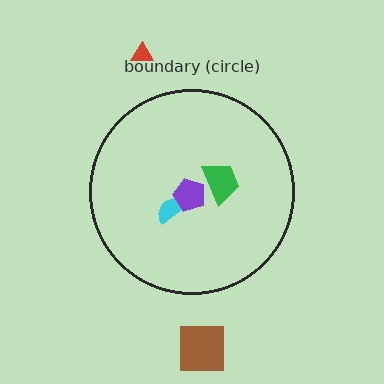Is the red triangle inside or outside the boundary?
Outside.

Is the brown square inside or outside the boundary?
Outside.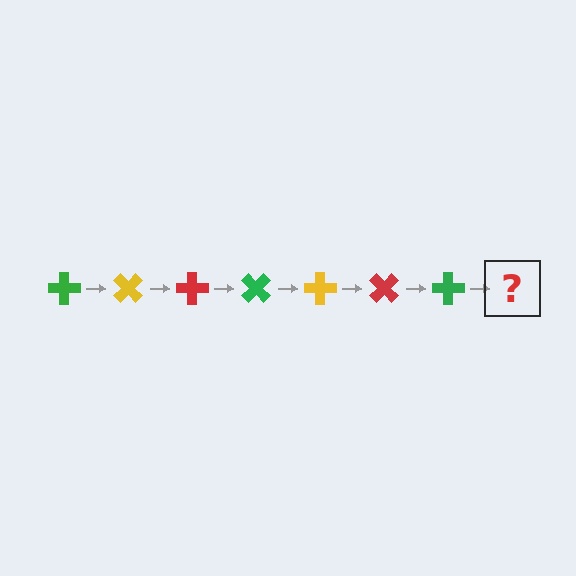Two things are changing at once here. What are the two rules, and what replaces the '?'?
The two rules are that it rotates 45 degrees each step and the color cycles through green, yellow, and red. The '?' should be a yellow cross, rotated 315 degrees from the start.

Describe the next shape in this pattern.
It should be a yellow cross, rotated 315 degrees from the start.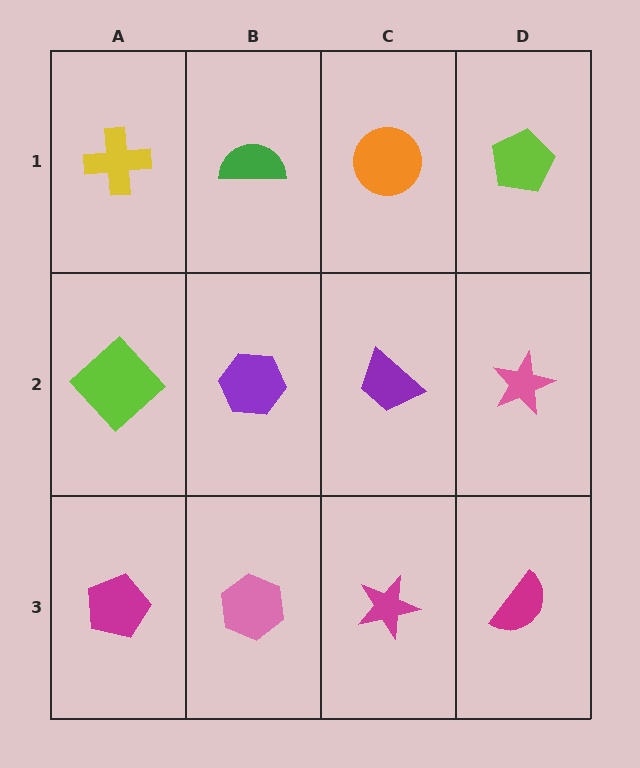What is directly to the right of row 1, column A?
A green semicircle.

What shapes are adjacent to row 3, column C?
A purple trapezoid (row 2, column C), a pink hexagon (row 3, column B), a magenta semicircle (row 3, column D).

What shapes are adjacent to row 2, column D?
A lime pentagon (row 1, column D), a magenta semicircle (row 3, column D), a purple trapezoid (row 2, column C).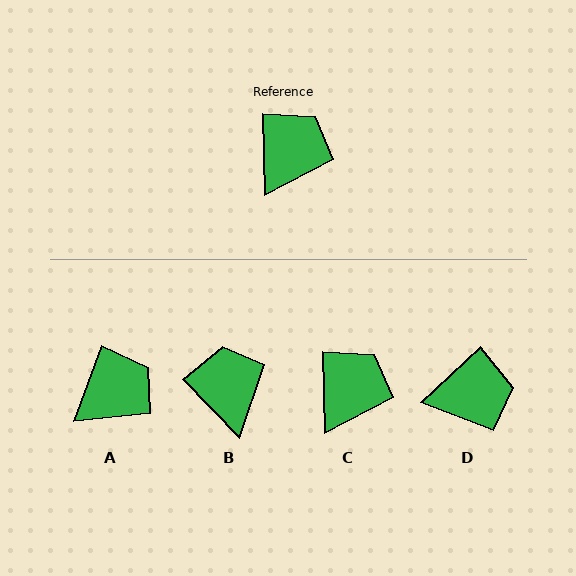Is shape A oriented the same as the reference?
No, it is off by about 22 degrees.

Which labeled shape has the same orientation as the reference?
C.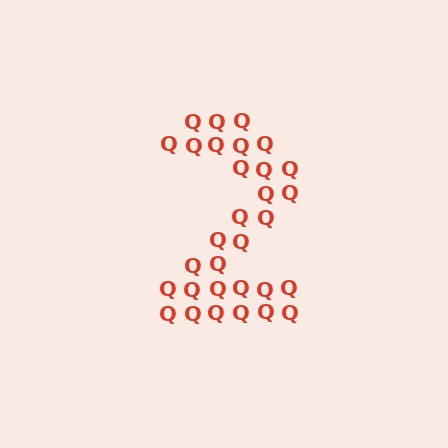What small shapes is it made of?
It is made of small letter Q's.